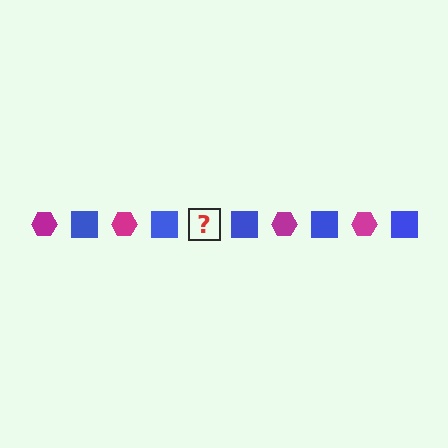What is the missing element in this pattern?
The missing element is a magenta hexagon.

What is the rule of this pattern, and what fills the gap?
The rule is that the pattern alternates between magenta hexagon and blue square. The gap should be filled with a magenta hexagon.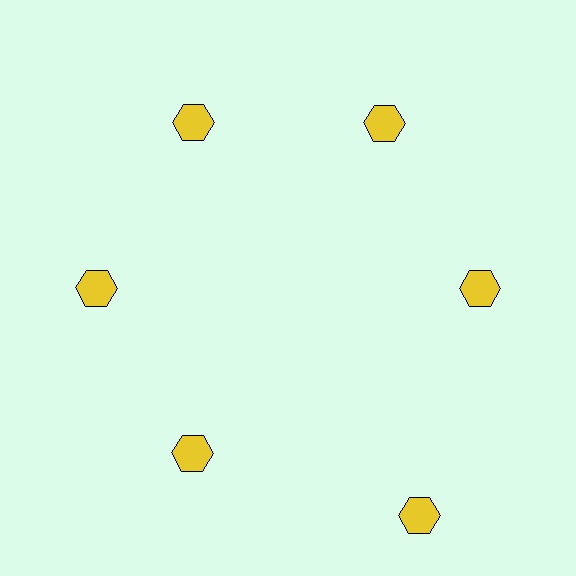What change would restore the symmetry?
The symmetry would be restored by moving it inward, back onto the ring so that all 6 hexagons sit at equal angles and equal distance from the center.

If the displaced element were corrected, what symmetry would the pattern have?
It would have 6-fold rotational symmetry — the pattern would map onto itself every 60 degrees.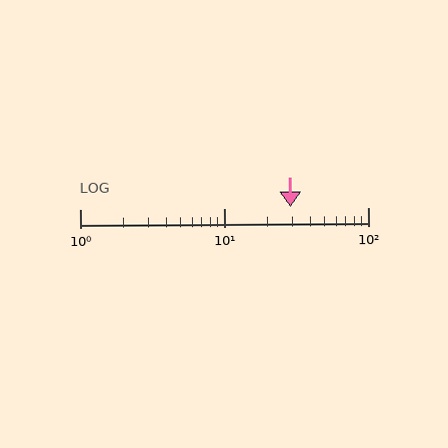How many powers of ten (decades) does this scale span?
The scale spans 2 decades, from 1 to 100.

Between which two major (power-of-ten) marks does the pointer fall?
The pointer is between 10 and 100.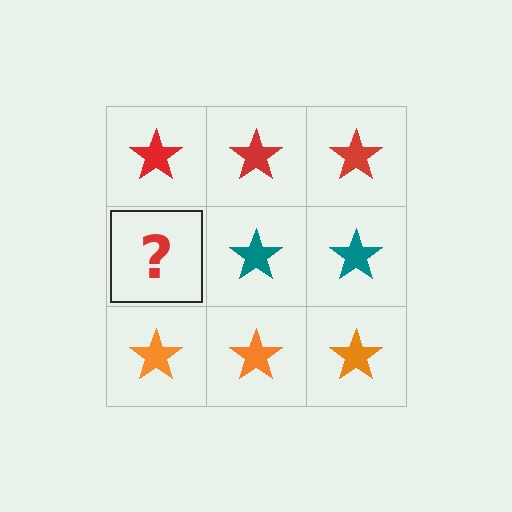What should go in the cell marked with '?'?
The missing cell should contain a teal star.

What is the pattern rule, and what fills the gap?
The rule is that each row has a consistent color. The gap should be filled with a teal star.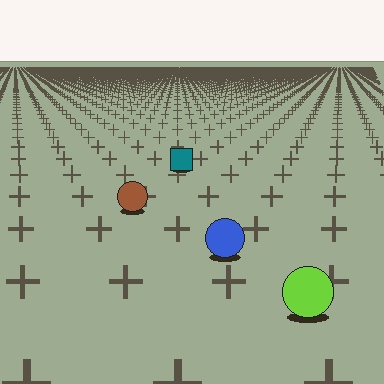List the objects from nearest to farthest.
From nearest to farthest: the lime circle, the blue circle, the brown circle, the teal square.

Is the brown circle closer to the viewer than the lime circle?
No. The lime circle is closer — you can tell from the texture gradient: the ground texture is coarser near it.